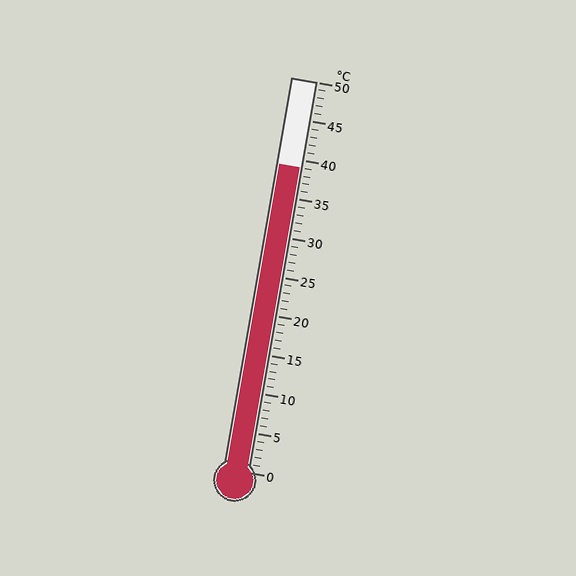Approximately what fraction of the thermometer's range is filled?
The thermometer is filled to approximately 80% of its range.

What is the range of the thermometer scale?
The thermometer scale ranges from 0°C to 50°C.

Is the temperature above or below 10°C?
The temperature is above 10°C.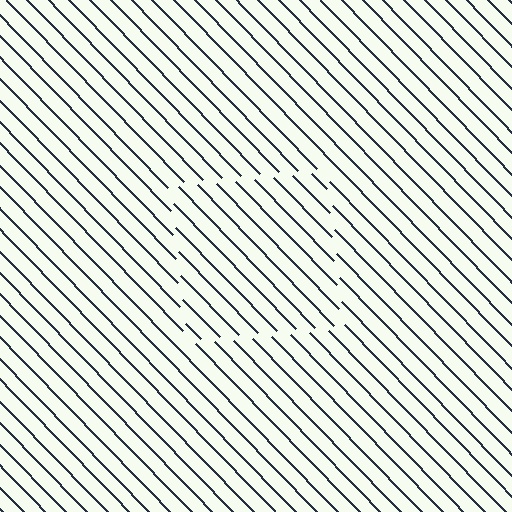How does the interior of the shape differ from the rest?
The interior of the shape contains the same grating, shifted by half a period — the contour is defined by the phase discontinuity where line-ends from the inner and outer gratings abut.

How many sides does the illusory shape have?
4 sides — the line-ends trace a square.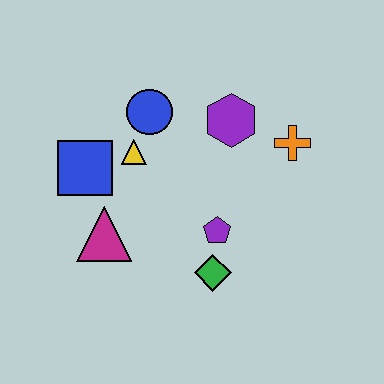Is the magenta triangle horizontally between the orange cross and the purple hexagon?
No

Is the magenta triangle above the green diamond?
Yes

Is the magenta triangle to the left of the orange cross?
Yes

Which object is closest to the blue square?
The yellow triangle is closest to the blue square.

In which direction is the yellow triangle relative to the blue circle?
The yellow triangle is below the blue circle.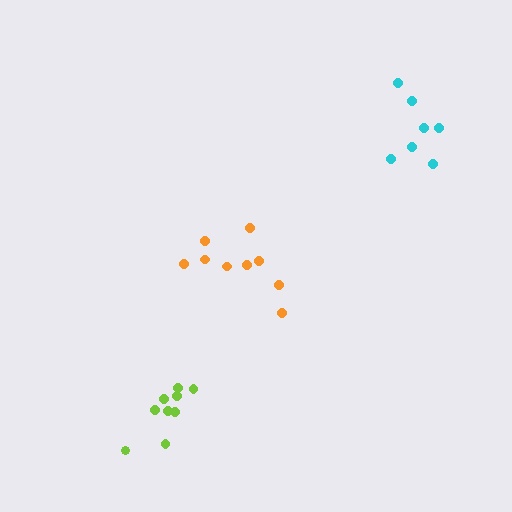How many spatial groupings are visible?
There are 3 spatial groupings.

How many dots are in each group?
Group 1: 9 dots, Group 2: 7 dots, Group 3: 9 dots (25 total).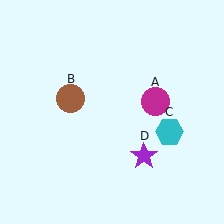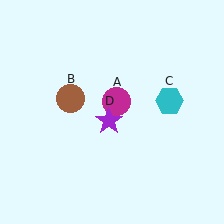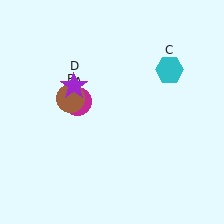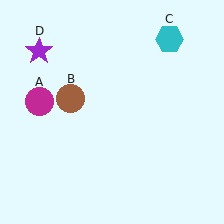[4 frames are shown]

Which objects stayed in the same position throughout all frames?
Brown circle (object B) remained stationary.